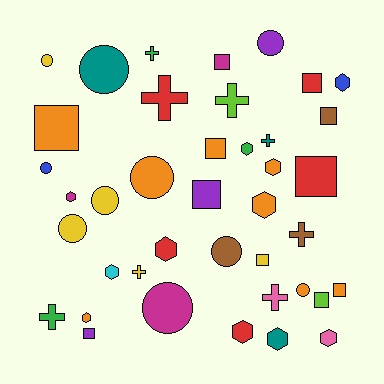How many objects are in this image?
There are 40 objects.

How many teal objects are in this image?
There are 3 teal objects.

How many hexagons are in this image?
There are 11 hexagons.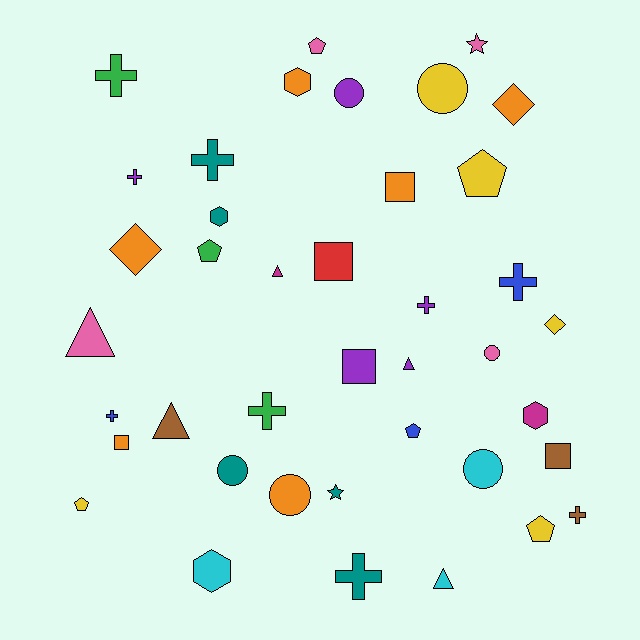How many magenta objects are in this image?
There are 2 magenta objects.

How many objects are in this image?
There are 40 objects.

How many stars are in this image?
There are 2 stars.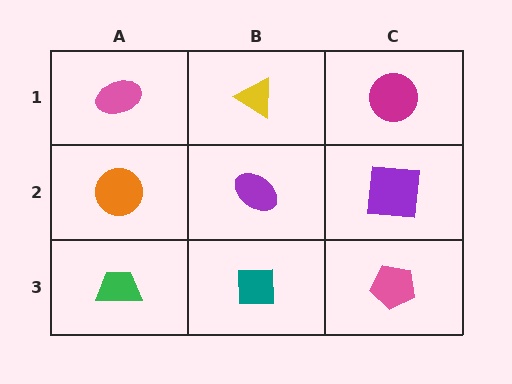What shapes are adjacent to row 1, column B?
A purple ellipse (row 2, column B), a pink ellipse (row 1, column A), a magenta circle (row 1, column C).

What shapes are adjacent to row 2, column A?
A pink ellipse (row 1, column A), a green trapezoid (row 3, column A), a purple ellipse (row 2, column B).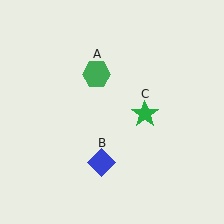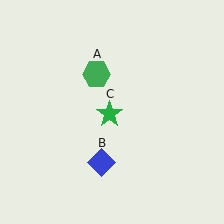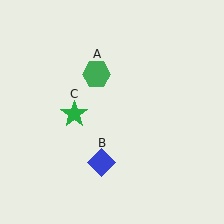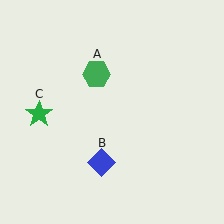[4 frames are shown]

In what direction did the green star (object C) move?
The green star (object C) moved left.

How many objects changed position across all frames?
1 object changed position: green star (object C).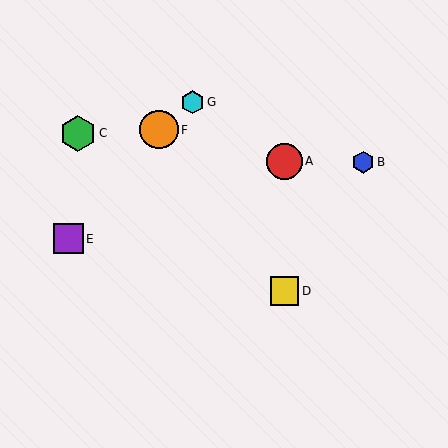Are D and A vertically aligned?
Yes, both are at x≈284.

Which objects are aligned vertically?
Objects A, D are aligned vertically.